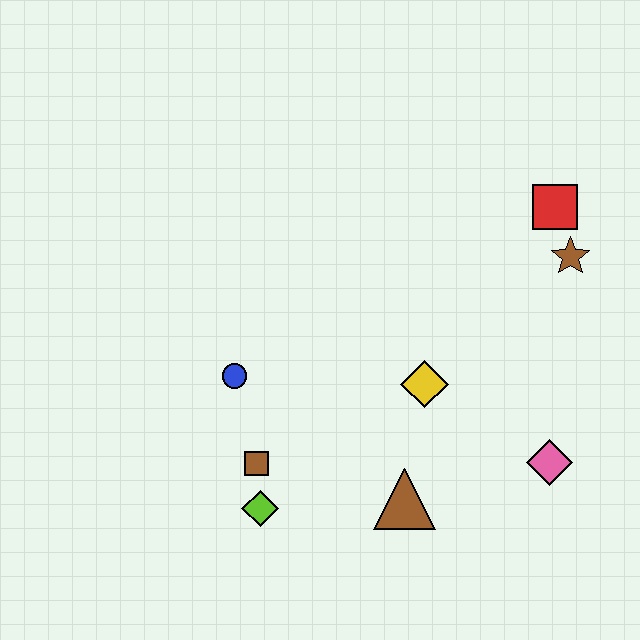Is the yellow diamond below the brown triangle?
No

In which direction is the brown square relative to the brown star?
The brown square is to the left of the brown star.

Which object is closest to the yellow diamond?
The brown triangle is closest to the yellow diamond.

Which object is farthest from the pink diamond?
The blue circle is farthest from the pink diamond.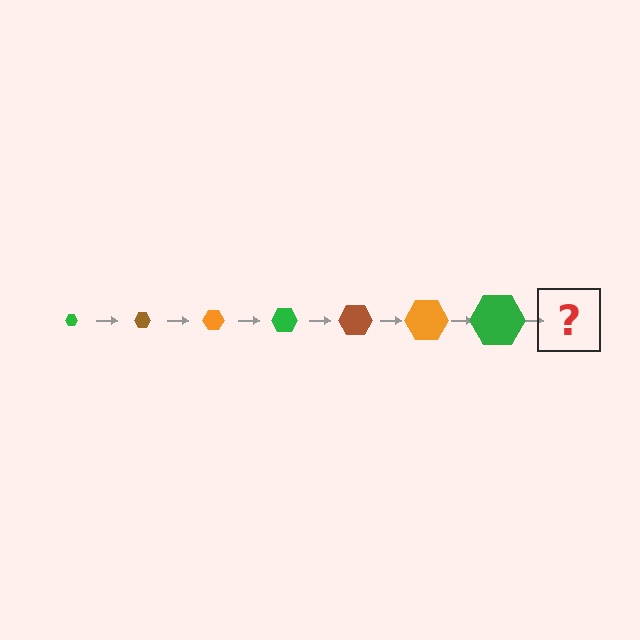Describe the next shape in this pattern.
It should be a brown hexagon, larger than the previous one.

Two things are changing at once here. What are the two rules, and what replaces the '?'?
The two rules are that the hexagon grows larger each step and the color cycles through green, brown, and orange. The '?' should be a brown hexagon, larger than the previous one.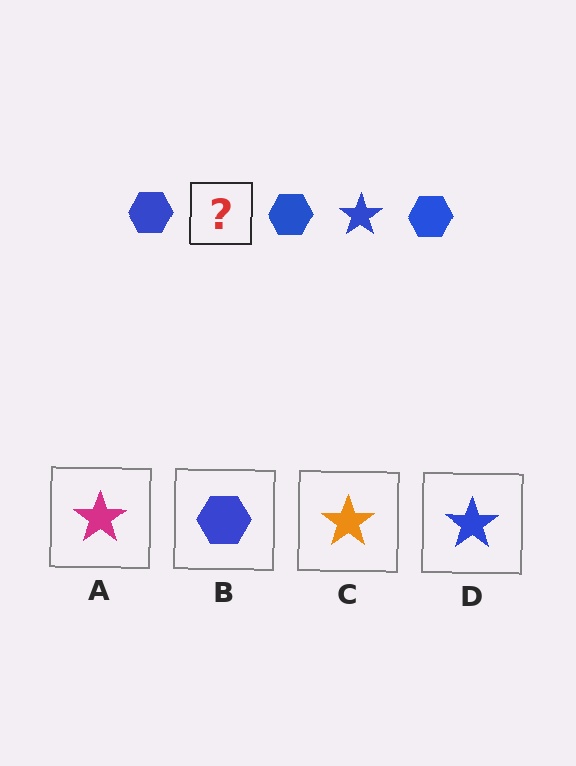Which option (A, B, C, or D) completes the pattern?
D.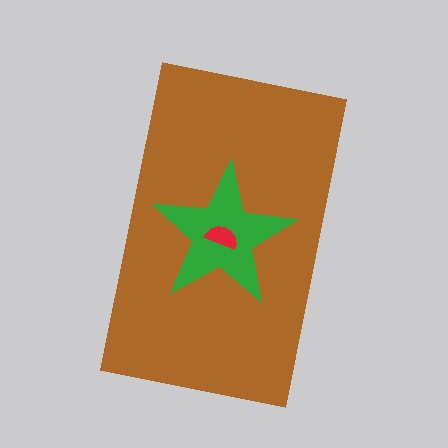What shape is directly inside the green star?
The red semicircle.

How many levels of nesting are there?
3.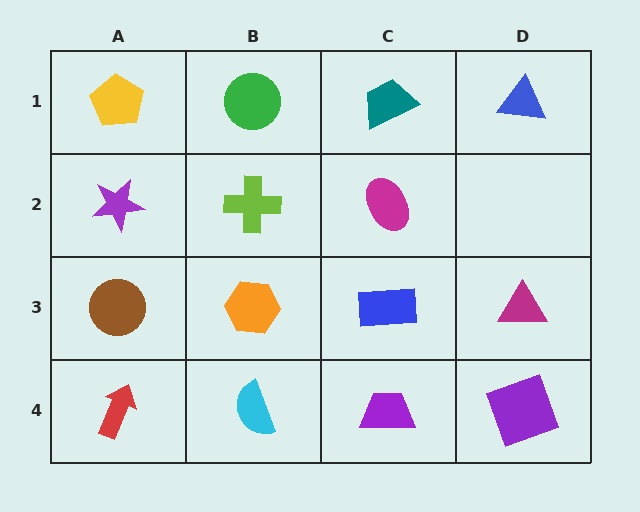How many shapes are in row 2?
3 shapes.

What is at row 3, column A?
A brown circle.